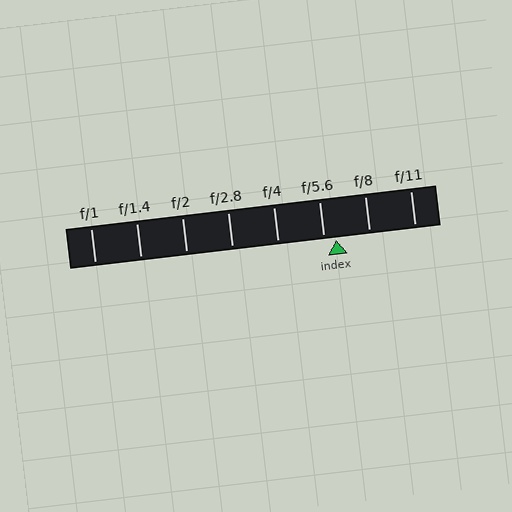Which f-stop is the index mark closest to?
The index mark is closest to f/5.6.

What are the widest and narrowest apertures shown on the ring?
The widest aperture shown is f/1 and the narrowest is f/11.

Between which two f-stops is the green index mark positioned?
The index mark is between f/5.6 and f/8.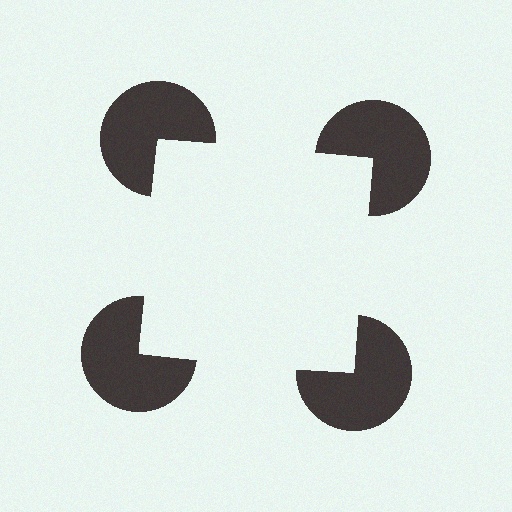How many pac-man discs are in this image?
There are 4 — one at each vertex of the illusory square.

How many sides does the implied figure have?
4 sides.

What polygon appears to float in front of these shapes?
An illusory square — its edges are inferred from the aligned wedge cuts in the pac-man discs, not physically drawn.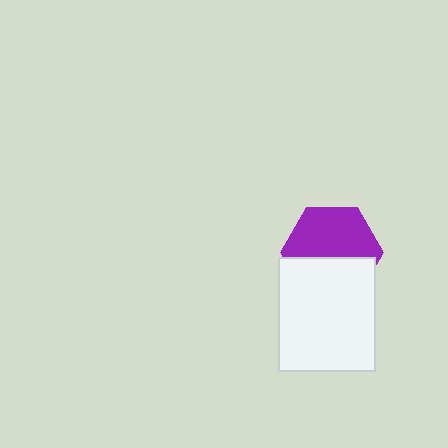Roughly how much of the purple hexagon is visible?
About half of it is visible (roughly 58%).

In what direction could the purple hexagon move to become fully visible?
The purple hexagon could move up. That would shift it out from behind the white rectangle entirely.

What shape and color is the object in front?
The object in front is a white rectangle.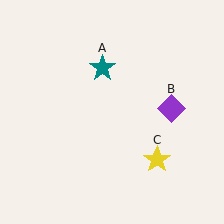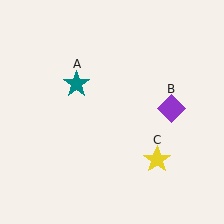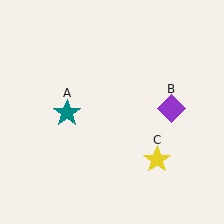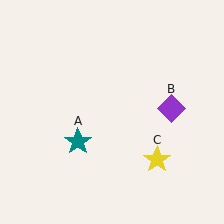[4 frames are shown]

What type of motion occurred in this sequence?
The teal star (object A) rotated counterclockwise around the center of the scene.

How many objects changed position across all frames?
1 object changed position: teal star (object A).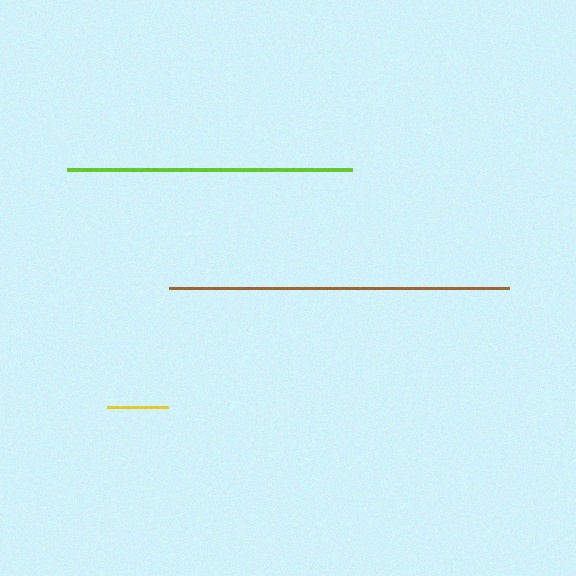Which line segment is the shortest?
The yellow line is the shortest at approximately 61 pixels.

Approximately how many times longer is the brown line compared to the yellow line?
The brown line is approximately 5.6 times the length of the yellow line.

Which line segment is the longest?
The brown line is the longest at approximately 339 pixels.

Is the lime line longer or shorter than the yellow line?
The lime line is longer than the yellow line.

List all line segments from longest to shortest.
From longest to shortest: brown, lime, yellow.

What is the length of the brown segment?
The brown segment is approximately 339 pixels long.